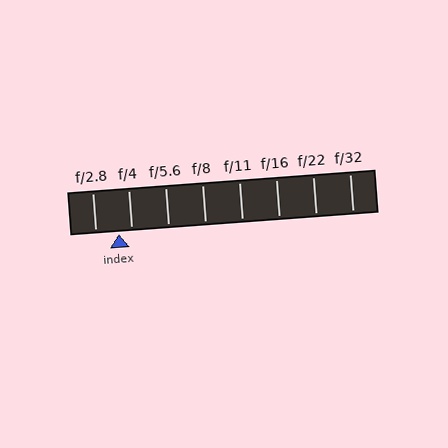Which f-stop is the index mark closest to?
The index mark is closest to f/4.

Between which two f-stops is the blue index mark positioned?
The index mark is between f/2.8 and f/4.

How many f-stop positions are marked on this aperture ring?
There are 8 f-stop positions marked.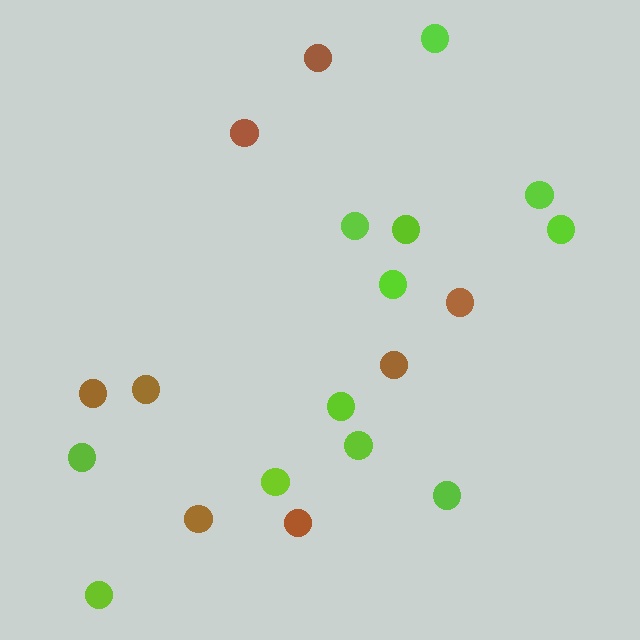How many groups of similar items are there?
There are 2 groups: one group of brown circles (8) and one group of lime circles (12).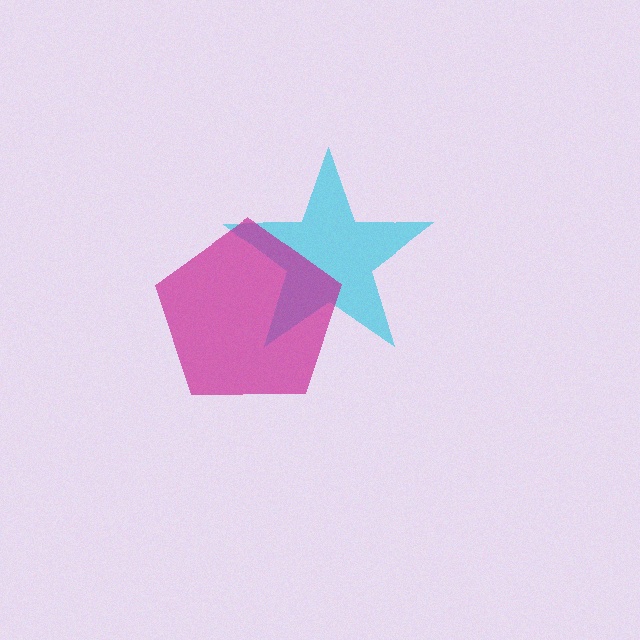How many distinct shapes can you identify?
There are 2 distinct shapes: a cyan star, a magenta pentagon.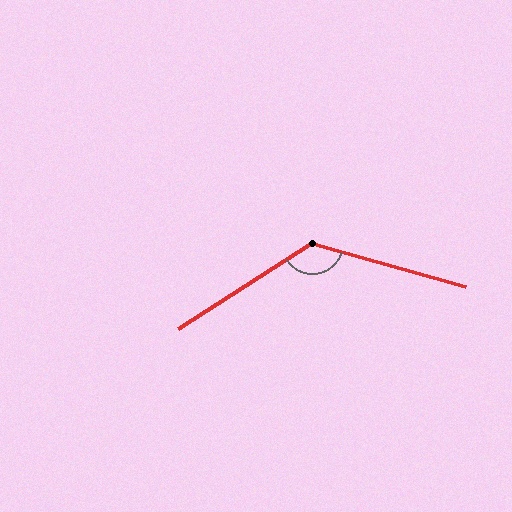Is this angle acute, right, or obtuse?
It is obtuse.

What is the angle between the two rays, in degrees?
Approximately 132 degrees.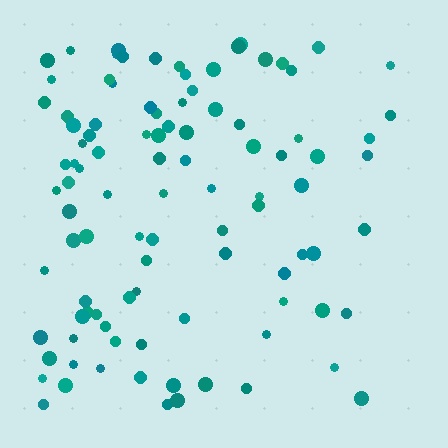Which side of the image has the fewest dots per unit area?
The right.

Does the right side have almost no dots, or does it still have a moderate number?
Still a moderate number, just noticeably fewer than the left.